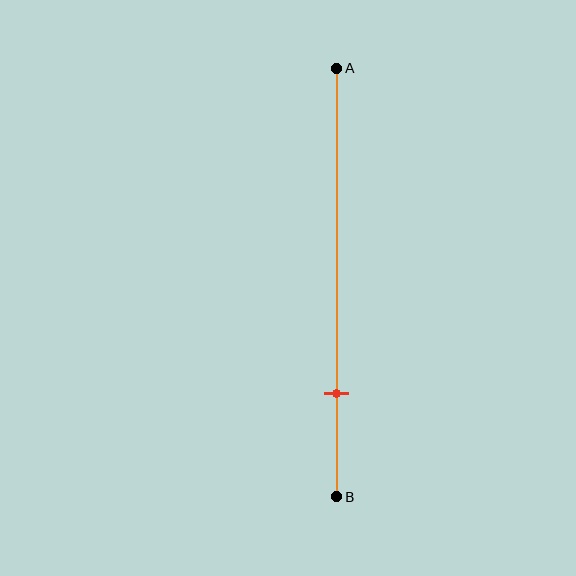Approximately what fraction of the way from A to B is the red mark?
The red mark is approximately 75% of the way from A to B.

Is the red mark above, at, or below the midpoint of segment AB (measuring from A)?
The red mark is below the midpoint of segment AB.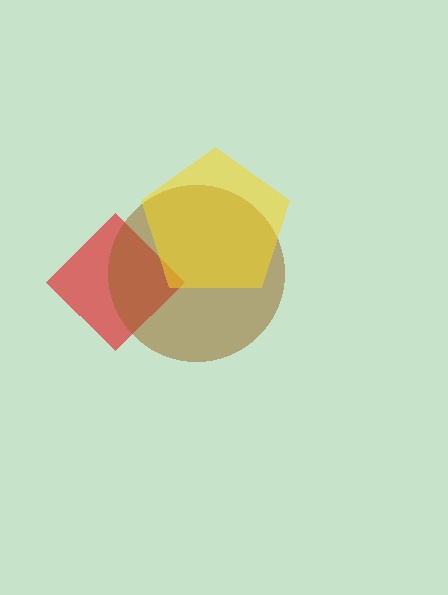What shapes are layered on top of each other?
The layered shapes are: a red diamond, a brown circle, a yellow pentagon.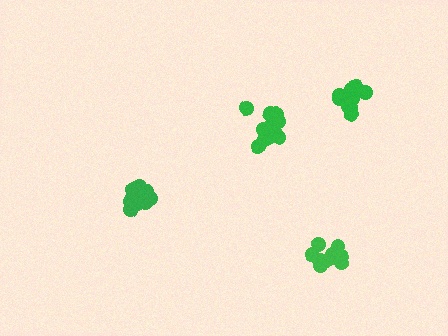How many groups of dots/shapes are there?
There are 4 groups.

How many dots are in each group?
Group 1: 14 dots, Group 2: 12 dots, Group 3: 16 dots, Group 4: 12 dots (54 total).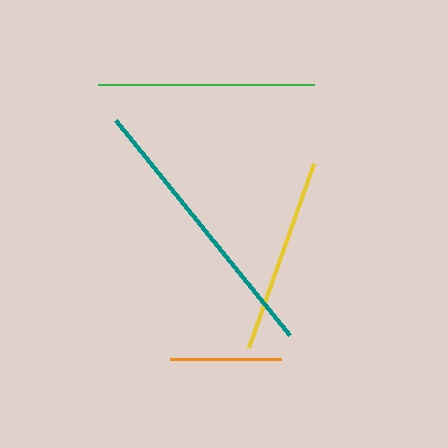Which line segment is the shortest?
The orange line is the shortest at approximately 111 pixels.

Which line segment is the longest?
The teal line is the longest at approximately 276 pixels.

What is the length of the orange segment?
The orange segment is approximately 111 pixels long.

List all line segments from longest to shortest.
From longest to shortest: teal, green, yellow, orange.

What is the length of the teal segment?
The teal segment is approximately 276 pixels long.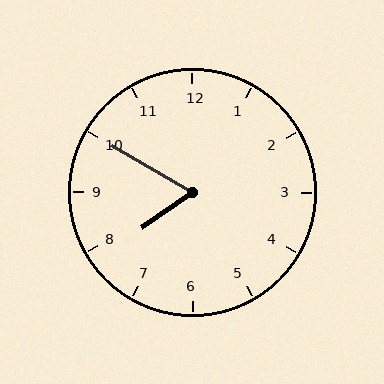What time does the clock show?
7:50.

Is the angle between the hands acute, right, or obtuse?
It is acute.